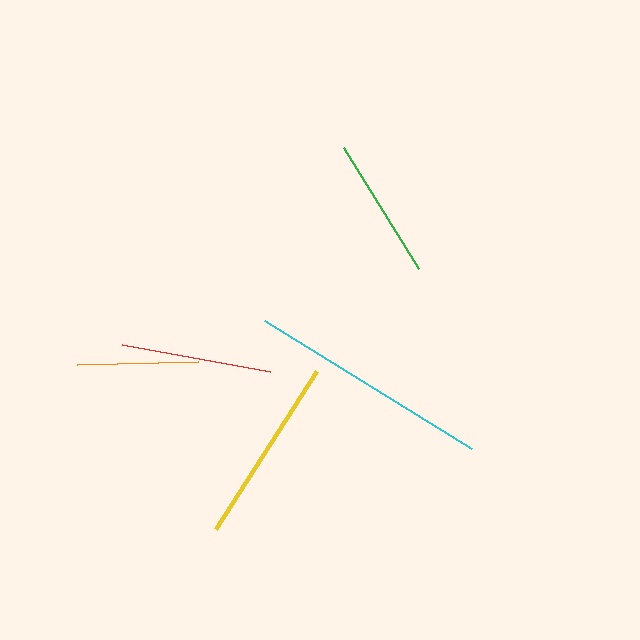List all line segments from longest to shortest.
From longest to shortest: cyan, yellow, red, green, orange.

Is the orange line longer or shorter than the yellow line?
The yellow line is longer than the orange line.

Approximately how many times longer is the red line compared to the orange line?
The red line is approximately 1.2 times the length of the orange line.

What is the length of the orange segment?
The orange segment is approximately 121 pixels long.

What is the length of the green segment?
The green segment is approximately 142 pixels long.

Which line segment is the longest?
The cyan line is the longest at approximately 243 pixels.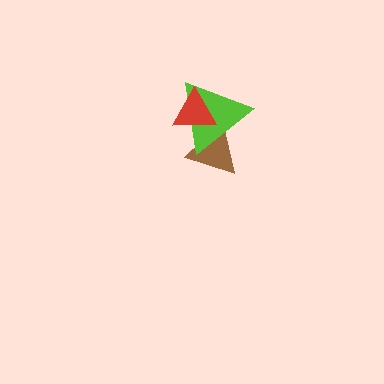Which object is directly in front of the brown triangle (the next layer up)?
The lime triangle is directly in front of the brown triangle.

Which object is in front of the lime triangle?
The red triangle is in front of the lime triangle.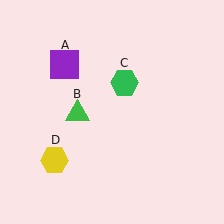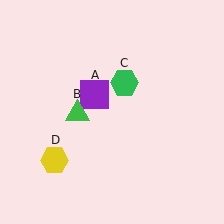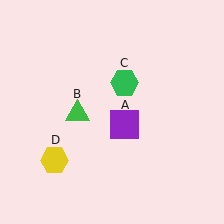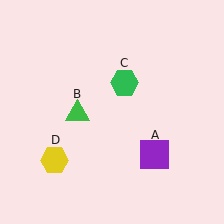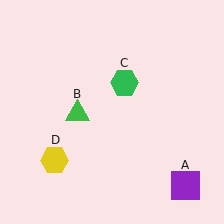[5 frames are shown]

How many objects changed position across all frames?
1 object changed position: purple square (object A).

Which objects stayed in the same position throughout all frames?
Green triangle (object B) and green hexagon (object C) and yellow hexagon (object D) remained stationary.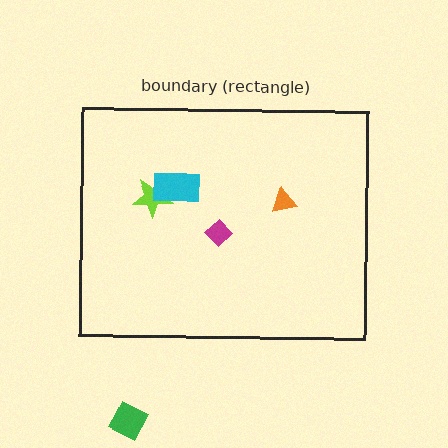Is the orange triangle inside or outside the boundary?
Inside.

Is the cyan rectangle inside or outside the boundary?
Inside.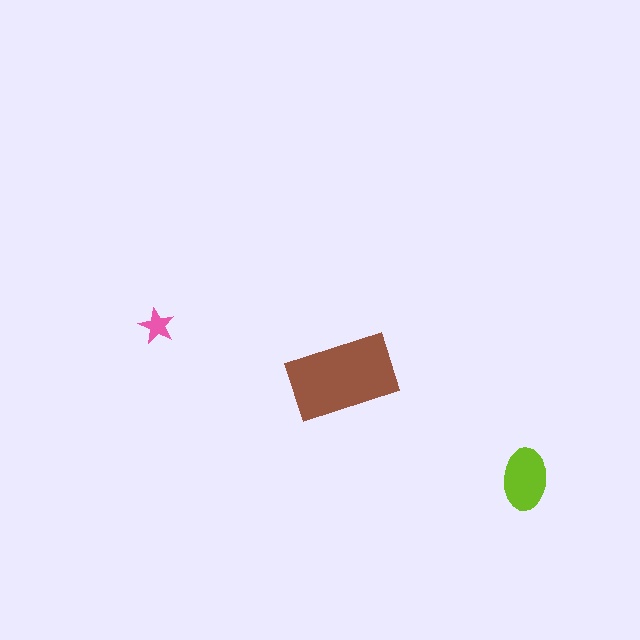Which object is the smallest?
The pink star.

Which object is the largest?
The brown rectangle.